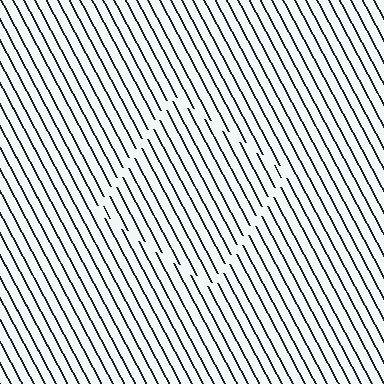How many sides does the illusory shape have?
4 sides — the line-ends trace a square.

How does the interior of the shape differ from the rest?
The interior of the shape contains the same grating, shifted by half a period — the contour is defined by the phase discontinuity where line-ends from the inner and outer gratings abut.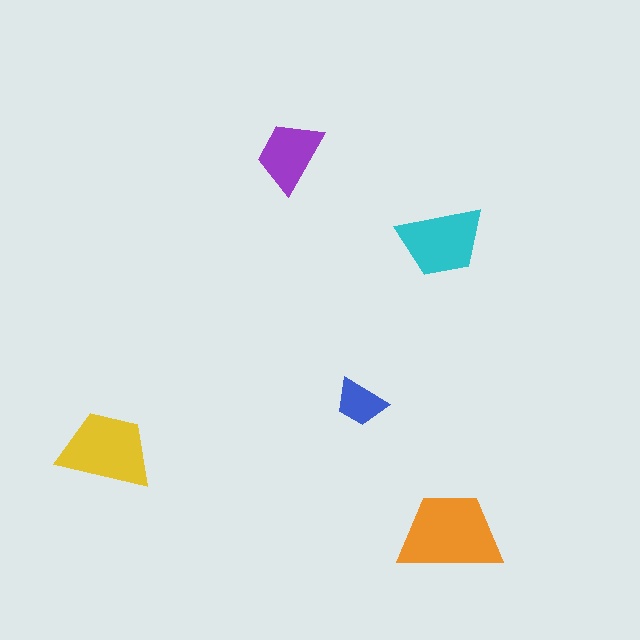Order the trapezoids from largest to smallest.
the orange one, the yellow one, the cyan one, the purple one, the blue one.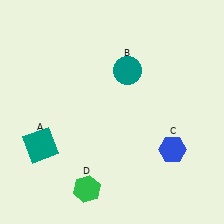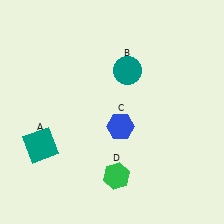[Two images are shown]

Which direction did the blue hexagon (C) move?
The blue hexagon (C) moved left.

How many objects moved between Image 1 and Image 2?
2 objects moved between the two images.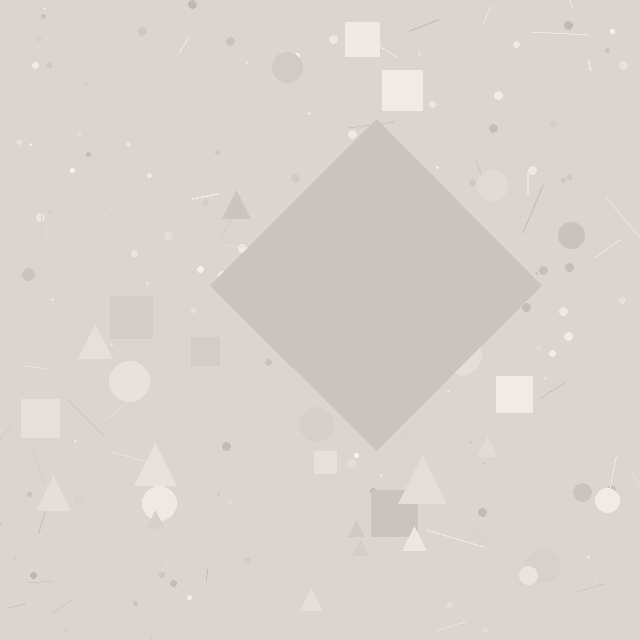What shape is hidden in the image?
A diamond is hidden in the image.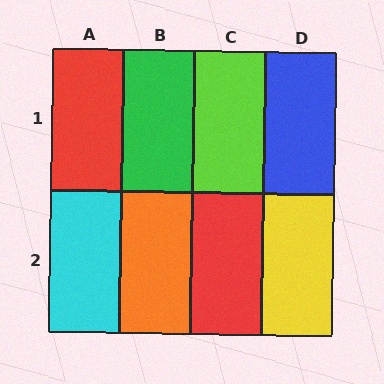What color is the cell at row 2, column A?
Cyan.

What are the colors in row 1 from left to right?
Red, green, lime, blue.